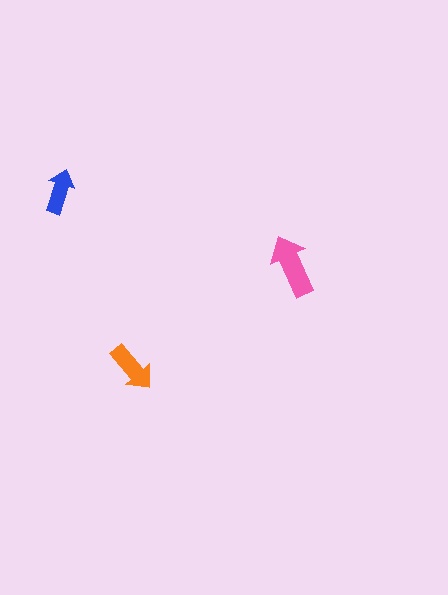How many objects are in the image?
There are 3 objects in the image.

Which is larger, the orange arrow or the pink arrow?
The pink one.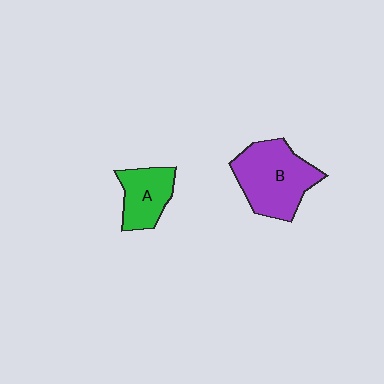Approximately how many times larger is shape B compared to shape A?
Approximately 1.7 times.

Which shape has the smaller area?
Shape A (green).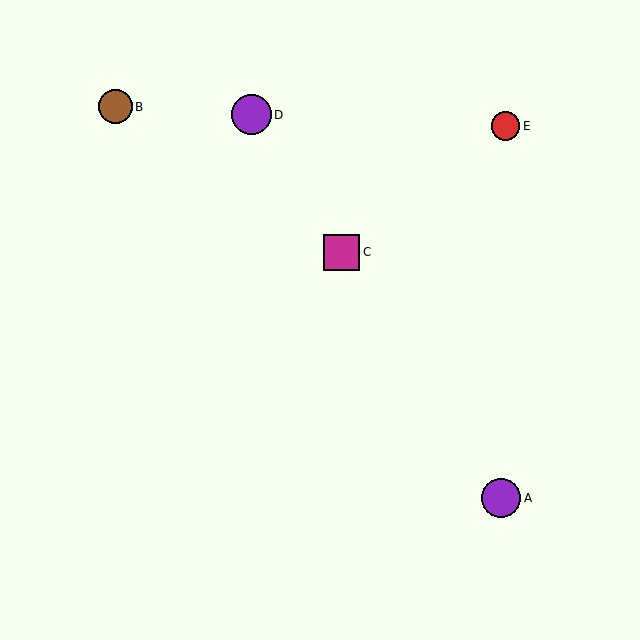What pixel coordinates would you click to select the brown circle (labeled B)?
Click at (116, 107) to select the brown circle B.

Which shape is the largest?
The purple circle (labeled D) is the largest.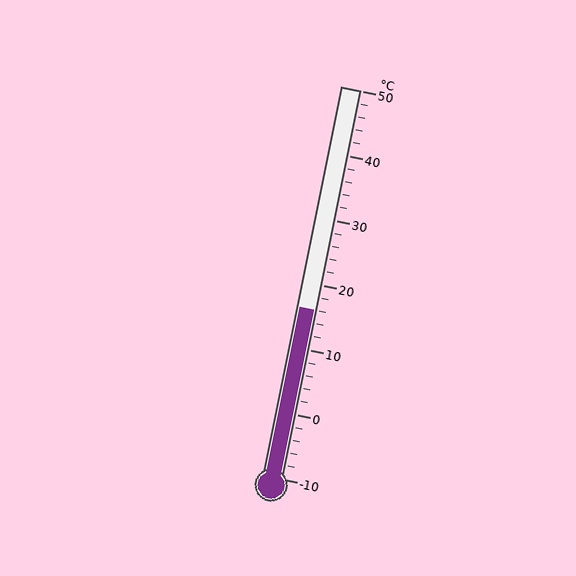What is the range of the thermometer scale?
The thermometer scale ranges from -10°C to 50°C.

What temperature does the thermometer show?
The thermometer shows approximately 16°C.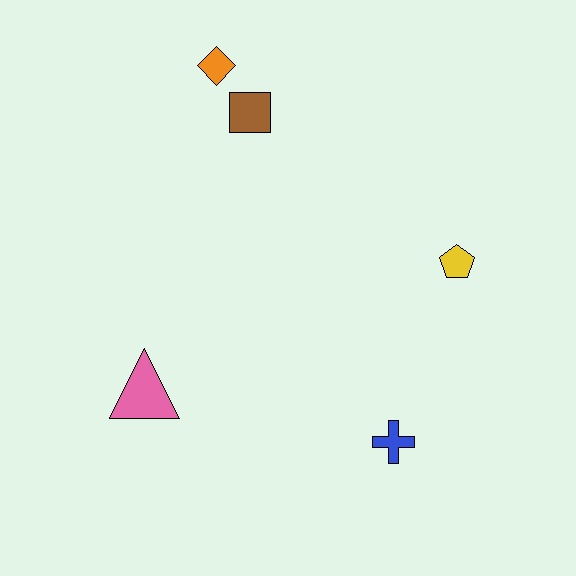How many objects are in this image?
There are 5 objects.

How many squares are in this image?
There is 1 square.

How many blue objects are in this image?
There is 1 blue object.